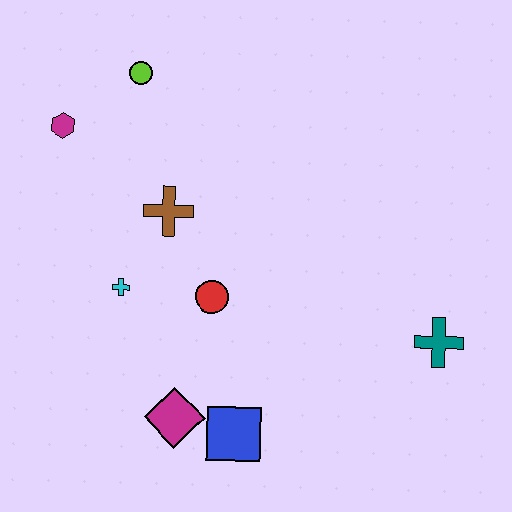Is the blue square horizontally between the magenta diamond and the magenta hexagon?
No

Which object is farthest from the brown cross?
The teal cross is farthest from the brown cross.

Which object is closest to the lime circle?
The magenta hexagon is closest to the lime circle.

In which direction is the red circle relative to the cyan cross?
The red circle is to the right of the cyan cross.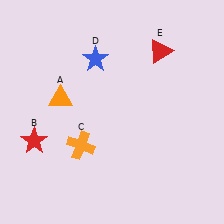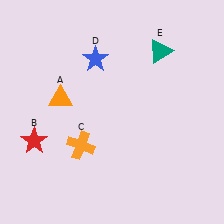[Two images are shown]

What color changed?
The triangle (E) changed from red in Image 1 to teal in Image 2.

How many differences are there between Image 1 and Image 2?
There is 1 difference between the two images.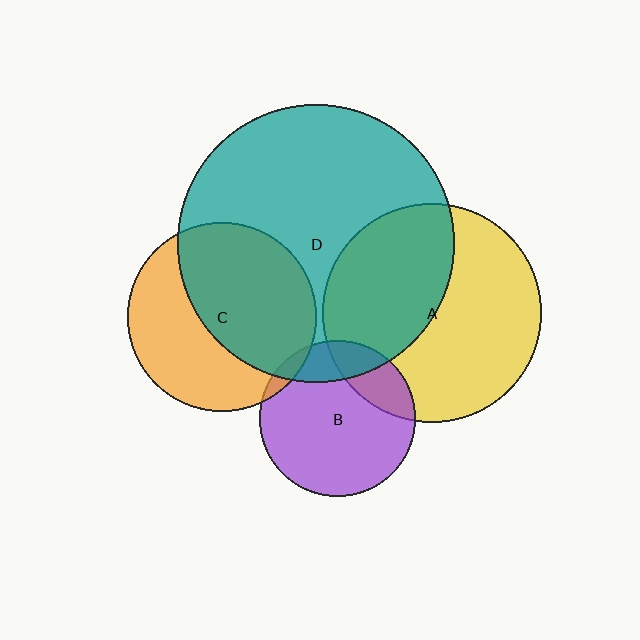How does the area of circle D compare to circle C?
Approximately 2.2 times.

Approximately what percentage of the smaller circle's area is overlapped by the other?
Approximately 20%.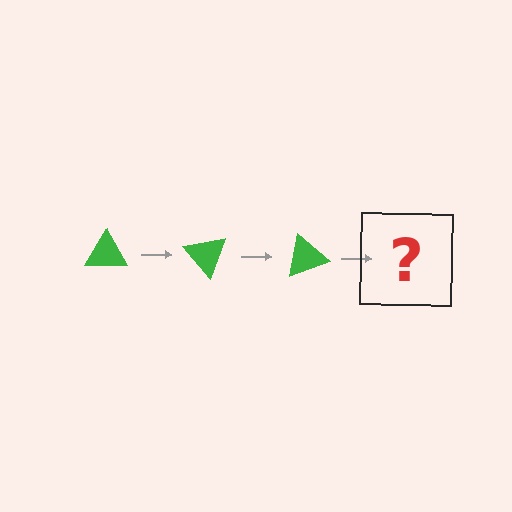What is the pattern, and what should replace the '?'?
The pattern is that the triangle rotates 50 degrees each step. The '?' should be a green triangle rotated 150 degrees.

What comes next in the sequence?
The next element should be a green triangle rotated 150 degrees.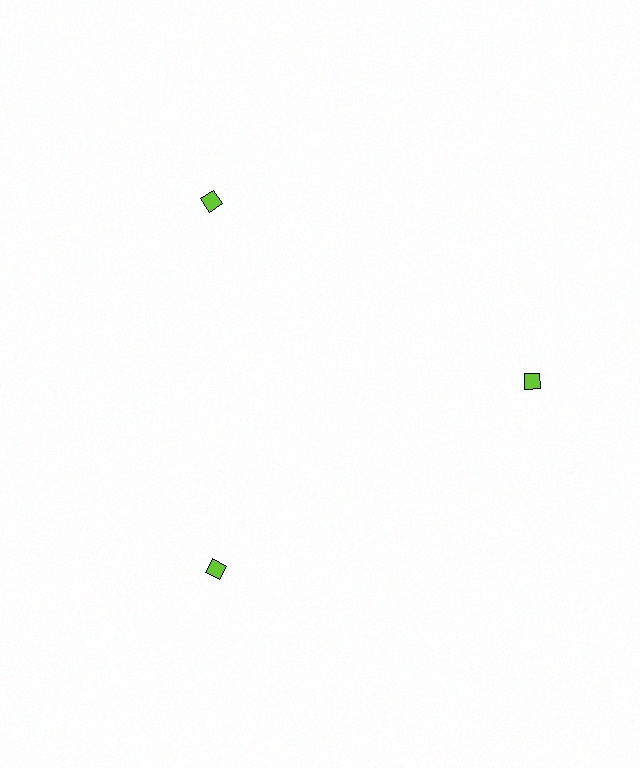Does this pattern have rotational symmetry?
Yes, this pattern has 3-fold rotational symmetry. It looks the same after rotating 120 degrees around the center.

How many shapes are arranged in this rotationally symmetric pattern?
There are 3 shapes, arranged in 3 groups of 1.